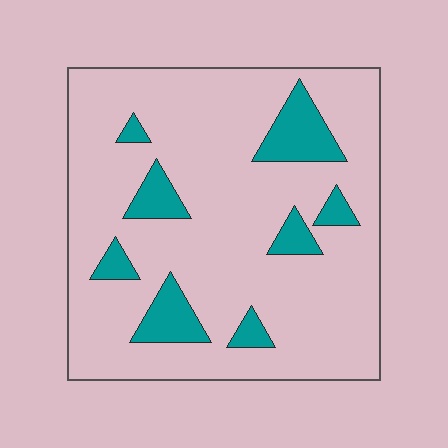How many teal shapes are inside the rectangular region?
8.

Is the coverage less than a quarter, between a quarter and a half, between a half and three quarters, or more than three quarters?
Less than a quarter.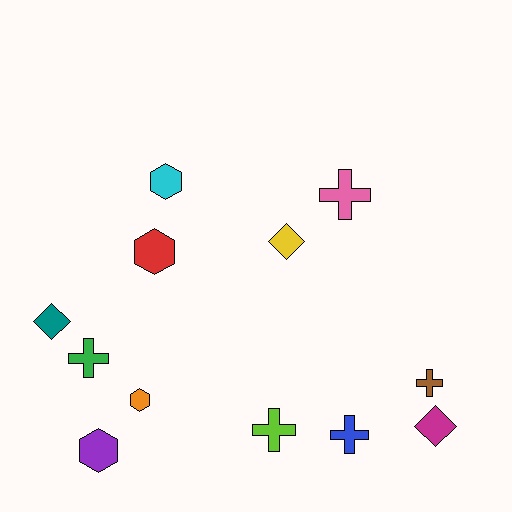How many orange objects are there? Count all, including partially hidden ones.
There is 1 orange object.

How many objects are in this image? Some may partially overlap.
There are 12 objects.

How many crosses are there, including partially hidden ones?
There are 5 crosses.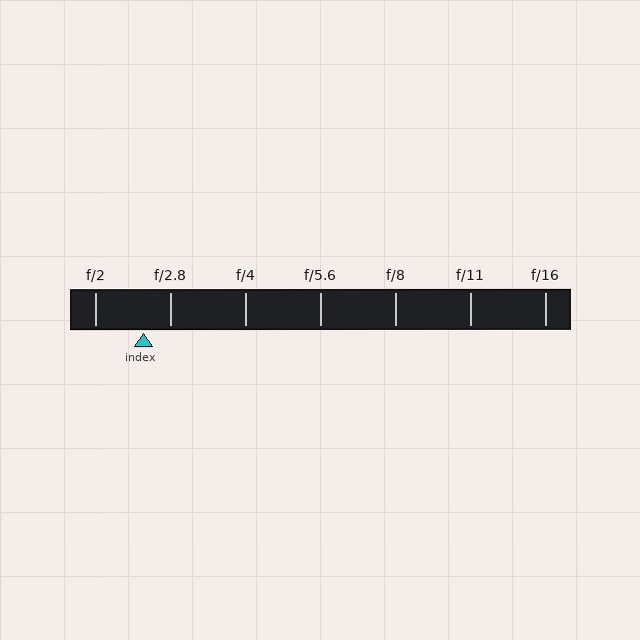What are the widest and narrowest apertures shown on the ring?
The widest aperture shown is f/2 and the narrowest is f/16.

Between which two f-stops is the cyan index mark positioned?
The index mark is between f/2 and f/2.8.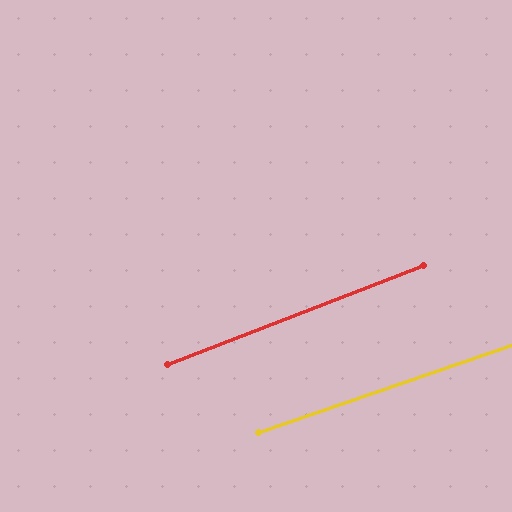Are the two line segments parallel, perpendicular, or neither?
Parallel — their directions differ by only 1.9°.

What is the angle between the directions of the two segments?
Approximately 2 degrees.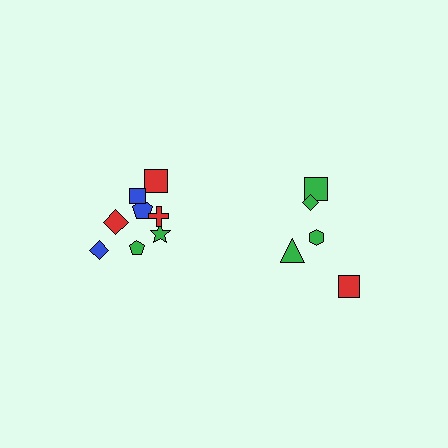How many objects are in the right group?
There are 5 objects.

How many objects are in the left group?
There are 8 objects.